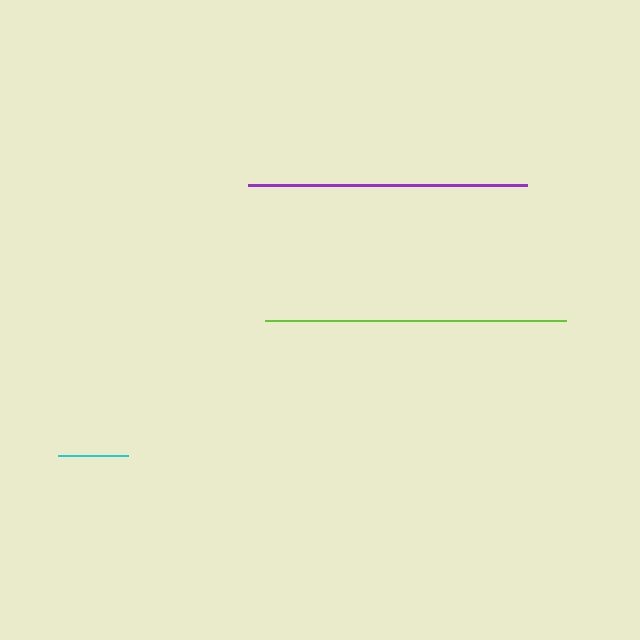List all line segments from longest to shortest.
From longest to shortest: lime, purple, cyan.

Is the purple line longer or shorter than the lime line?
The lime line is longer than the purple line.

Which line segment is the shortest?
The cyan line is the shortest at approximately 71 pixels.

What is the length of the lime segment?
The lime segment is approximately 301 pixels long.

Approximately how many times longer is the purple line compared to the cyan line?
The purple line is approximately 3.9 times the length of the cyan line.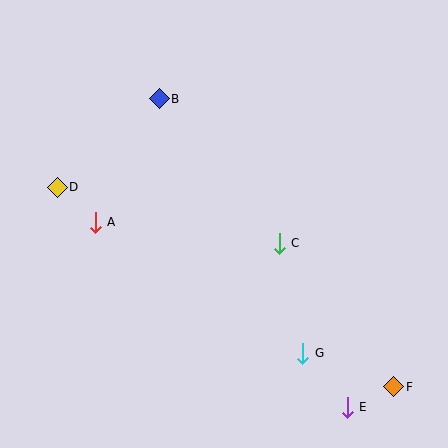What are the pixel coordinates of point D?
Point D is at (57, 187).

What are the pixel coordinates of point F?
Point F is at (394, 387).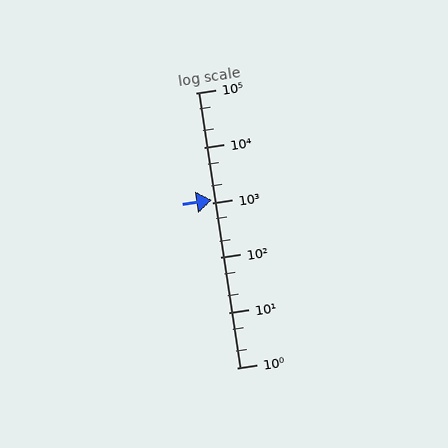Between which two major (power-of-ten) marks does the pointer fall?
The pointer is between 1000 and 10000.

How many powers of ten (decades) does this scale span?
The scale spans 5 decades, from 1 to 100000.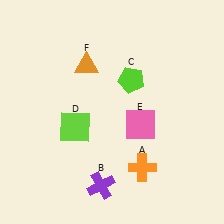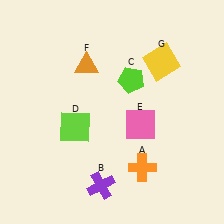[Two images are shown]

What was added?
A yellow square (G) was added in Image 2.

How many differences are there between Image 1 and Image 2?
There is 1 difference between the two images.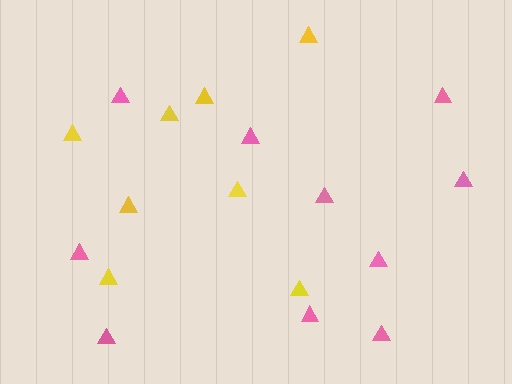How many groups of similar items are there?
There are 2 groups: one group of yellow triangles (8) and one group of pink triangles (10).